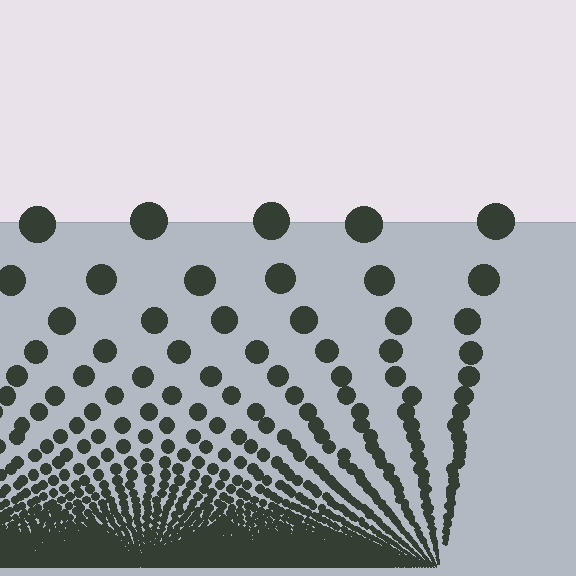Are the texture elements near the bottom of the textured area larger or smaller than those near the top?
Smaller. The gradient is inverted — elements near the bottom are smaller and denser.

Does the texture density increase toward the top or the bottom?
Density increases toward the bottom.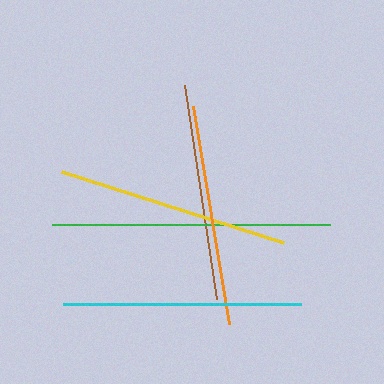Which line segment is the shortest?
The brown line is the shortest at approximately 216 pixels.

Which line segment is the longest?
The green line is the longest at approximately 278 pixels.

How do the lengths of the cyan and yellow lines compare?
The cyan and yellow lines are approximately the same length.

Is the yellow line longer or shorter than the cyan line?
The cyan line is longer than the yellow line.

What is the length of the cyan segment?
The cyan segment is approximately 238 pixels long.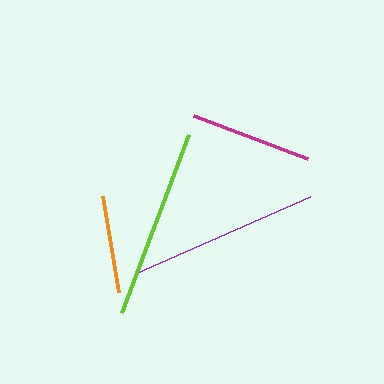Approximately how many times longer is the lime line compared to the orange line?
The lime line is approximately 2.0 times the length of the orange line.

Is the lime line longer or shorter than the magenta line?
The lime line is longer than the magenta line.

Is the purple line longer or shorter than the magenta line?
The purple line is longer than the magenta line.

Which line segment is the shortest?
The orange line is the shortest at approximately 97 pixels.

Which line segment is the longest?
The purple line is the longest at approximately 191 pixels.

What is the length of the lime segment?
The lime segment is approximately 190 pixels long.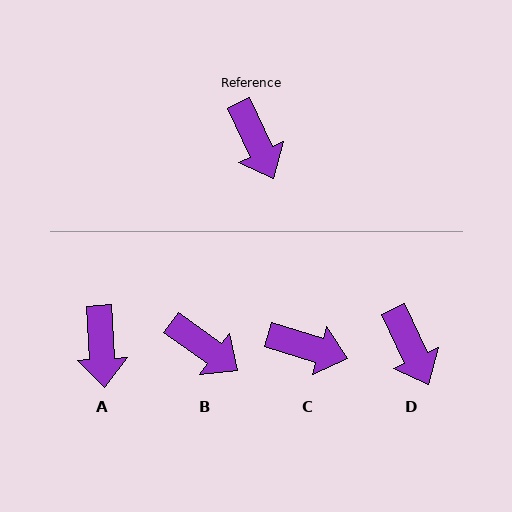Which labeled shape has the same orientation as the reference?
D.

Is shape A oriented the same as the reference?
No, it is off by about 21 degrees.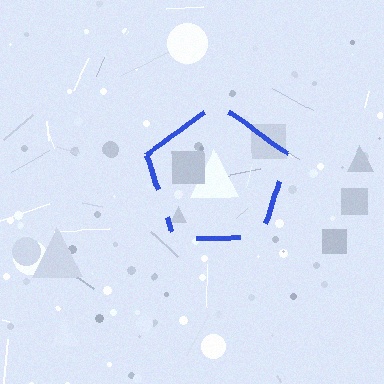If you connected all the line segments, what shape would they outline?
They would outline a pentagon.